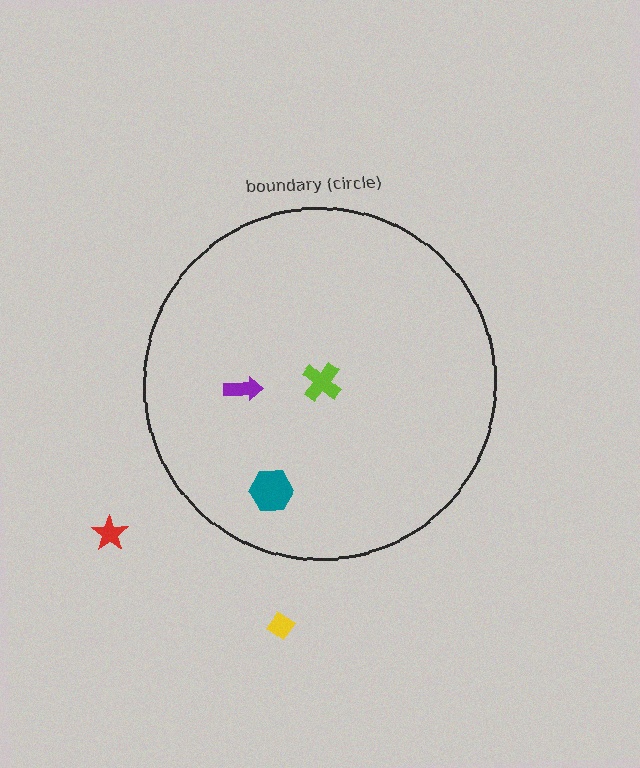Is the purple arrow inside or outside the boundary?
Inside.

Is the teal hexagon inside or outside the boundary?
Inside.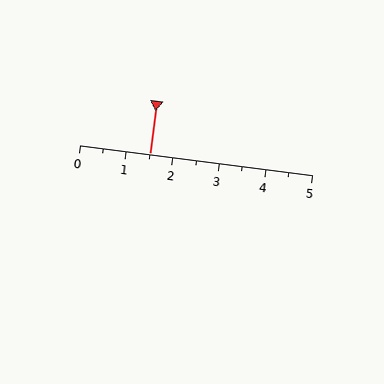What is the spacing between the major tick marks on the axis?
The major ticks are spaced 1 apart.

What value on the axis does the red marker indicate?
The marker indicates approximately 1.5.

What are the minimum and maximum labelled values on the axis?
The axis runs from 0 to 5.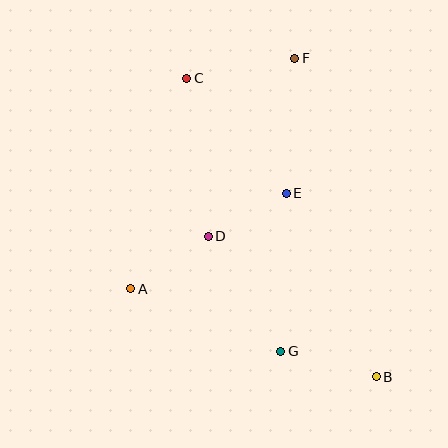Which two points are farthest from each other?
Points B and C are farthest from each other.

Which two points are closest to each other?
Points D and E are closest to each other.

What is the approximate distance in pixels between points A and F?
The distance between A and F is approximately 283 pixels.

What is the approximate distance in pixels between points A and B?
The distance between A and B is approximately 260 pixels.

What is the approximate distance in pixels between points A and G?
The distance between A and G is approximately 162 pixels.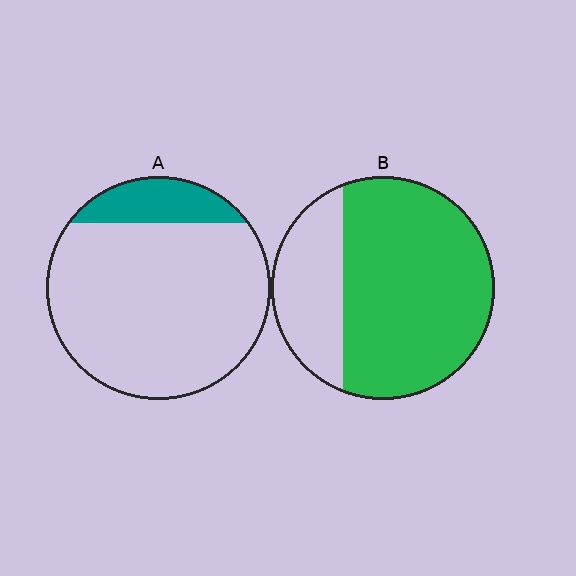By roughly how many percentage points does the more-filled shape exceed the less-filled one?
By roughly 55 percentage points (B over A).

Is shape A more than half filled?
No.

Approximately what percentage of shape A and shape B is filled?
A is approximately 15% and B is approximately 70%.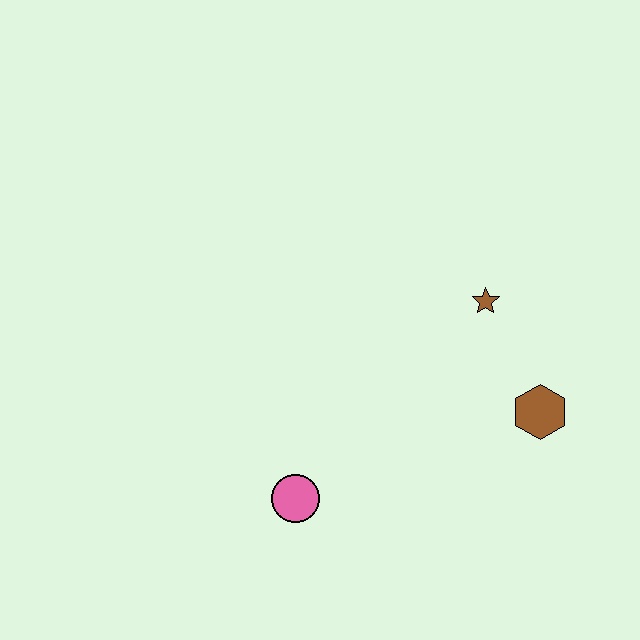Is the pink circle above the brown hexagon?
No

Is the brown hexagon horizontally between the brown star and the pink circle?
No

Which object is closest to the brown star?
The brown hexagon is closest to the brown star.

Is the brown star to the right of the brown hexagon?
No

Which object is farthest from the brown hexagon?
The pink circle is farthest from the brown hexagon.